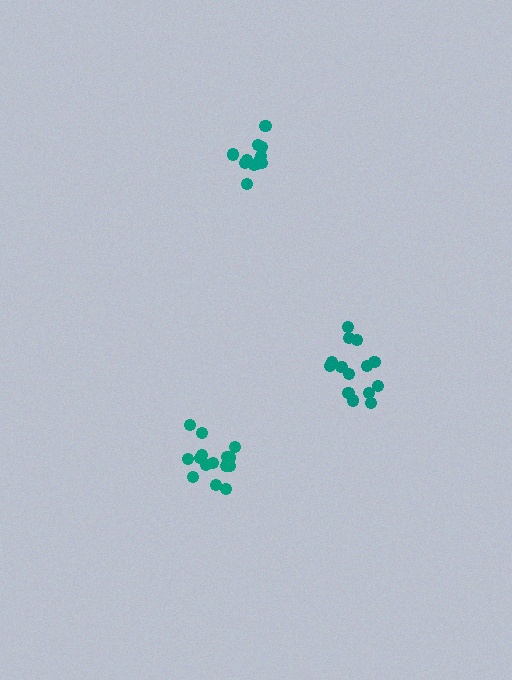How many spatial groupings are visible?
There are 3 spatial groupings.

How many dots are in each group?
Group 1: 12 dots, Group 2: 15 dots, Group 3: 14 dots (41 total).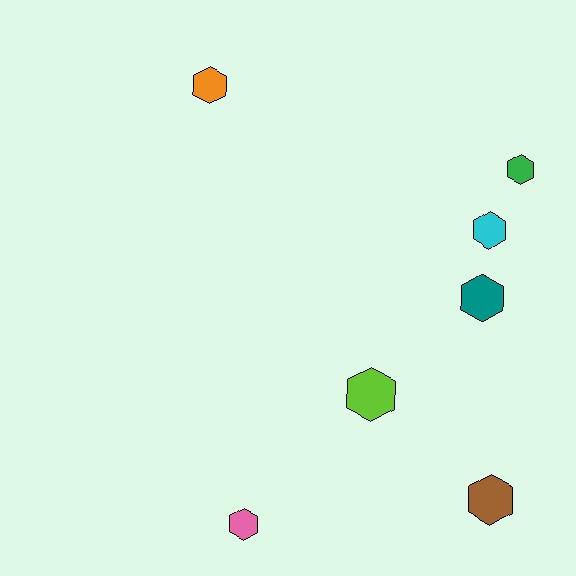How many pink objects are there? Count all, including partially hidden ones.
There is 1 pink object.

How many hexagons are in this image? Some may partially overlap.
There are 7 hexagons.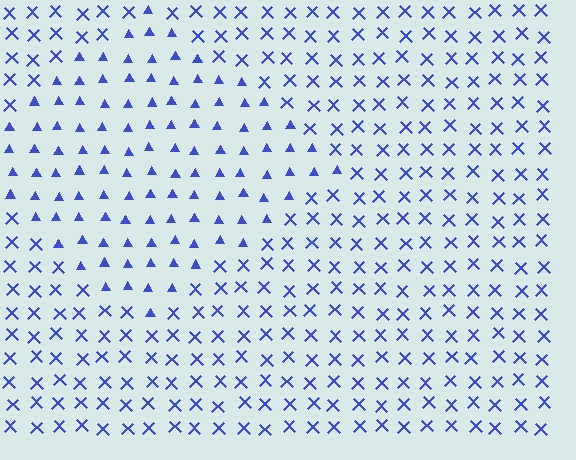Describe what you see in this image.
The image is filled with small blue elements arranged in a uniform grid. A diamond-shaped region contains triangles, while the surrounding area contains X marks. The boundary is defined purely by the change in element shape.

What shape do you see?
I see a diamond.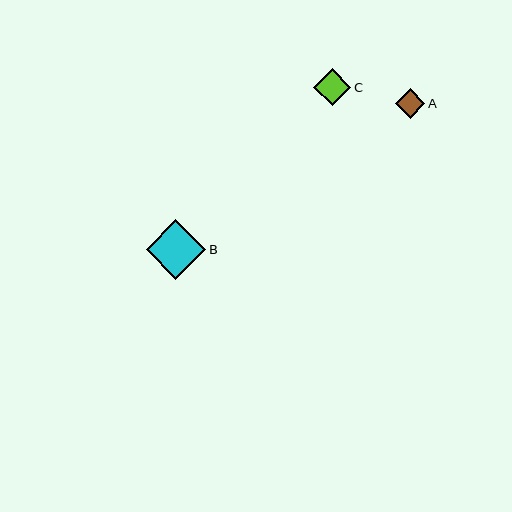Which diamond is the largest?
Diamond B is the largest with a size of approximately 59 pixels.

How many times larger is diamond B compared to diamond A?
Diamond B is approximately 2.0 times the size of diamond A.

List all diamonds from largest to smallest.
From largest to smallest: B, C, A.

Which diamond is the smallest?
Diamond A is the smallest with a size of approximately 30 pixels.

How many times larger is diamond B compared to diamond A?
Diamond B is approximately 2.0 times the size of diamond A.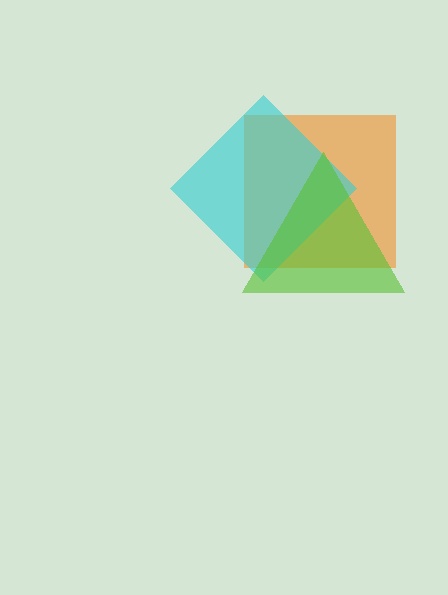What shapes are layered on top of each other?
The layered shapes are: an orange square, a cyan diamond, a lime triangle.